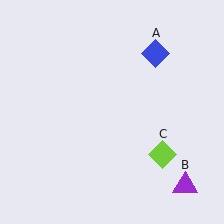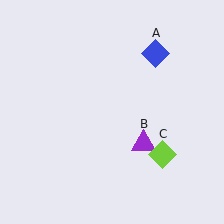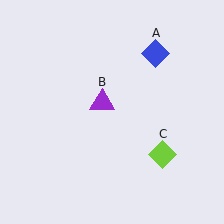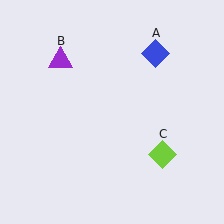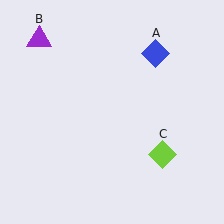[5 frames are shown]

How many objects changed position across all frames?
1 object changed position: purple triangle (object B).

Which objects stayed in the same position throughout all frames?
Blue diamond (object A) and lime diamond (object C) remained stationary.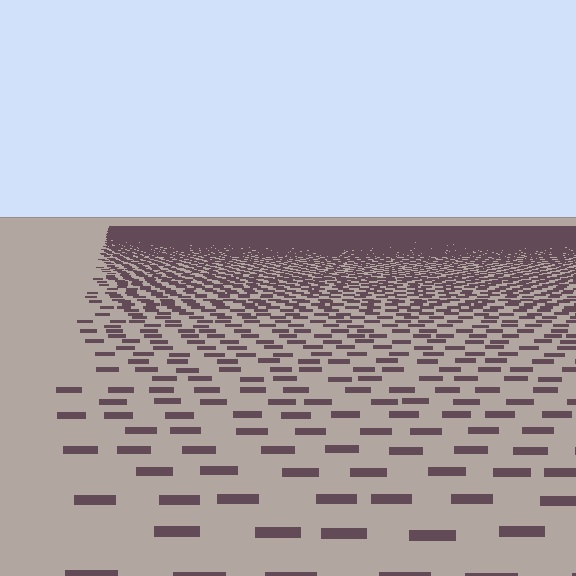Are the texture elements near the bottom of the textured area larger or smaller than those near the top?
Larger. Near the bottom, elements are closer to the viewer and appear at a bigger on-screen size.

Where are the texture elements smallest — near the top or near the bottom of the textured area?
Near the top.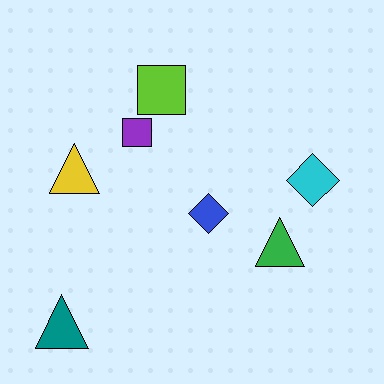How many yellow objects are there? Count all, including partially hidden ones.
There is 1 yellow object.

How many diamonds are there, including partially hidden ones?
There are 2 diamonds.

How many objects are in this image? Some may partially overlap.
There are 7 objects.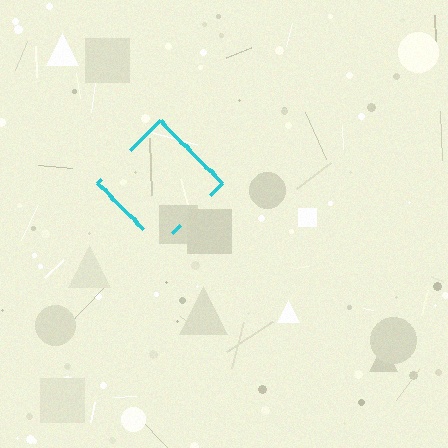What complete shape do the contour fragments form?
The contour fragments form a diamond.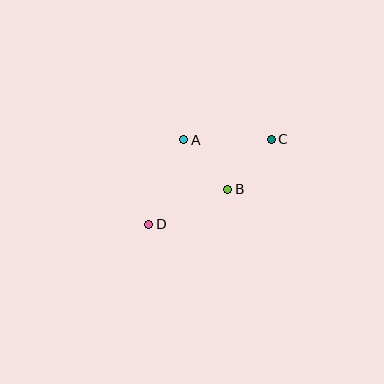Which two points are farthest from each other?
Points C and D are farthest from each other.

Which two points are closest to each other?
Points B and C are closest to each other.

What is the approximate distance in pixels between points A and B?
The distance between A and B is approximately 66 pixels.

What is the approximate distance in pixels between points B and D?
The distance between B and D is approximately 86 pixels.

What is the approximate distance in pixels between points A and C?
The distance between A and C is approximately 87 pixels.